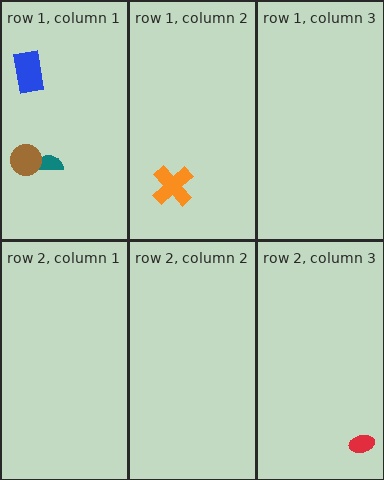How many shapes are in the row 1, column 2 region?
1.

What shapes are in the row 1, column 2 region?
The orange cross.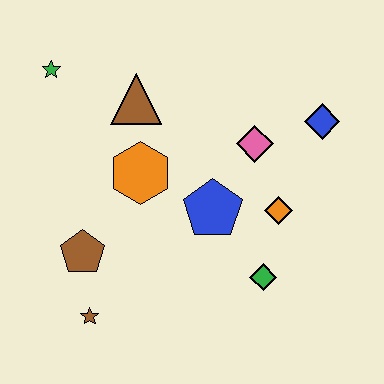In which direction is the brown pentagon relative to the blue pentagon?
The brown pentagon is to the left of the blue pentagon.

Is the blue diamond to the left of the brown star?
No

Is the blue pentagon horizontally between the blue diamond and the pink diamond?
No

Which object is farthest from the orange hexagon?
The blue diamond is farthest from the orange hexagon.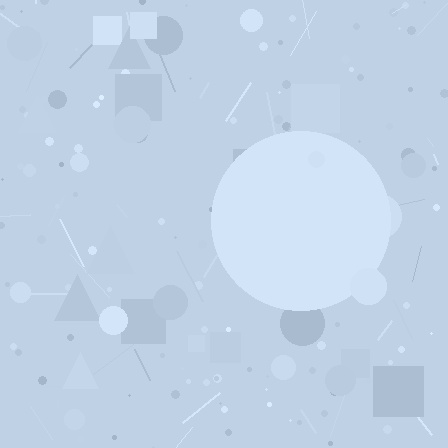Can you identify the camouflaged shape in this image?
The camouflaged shape is a circle.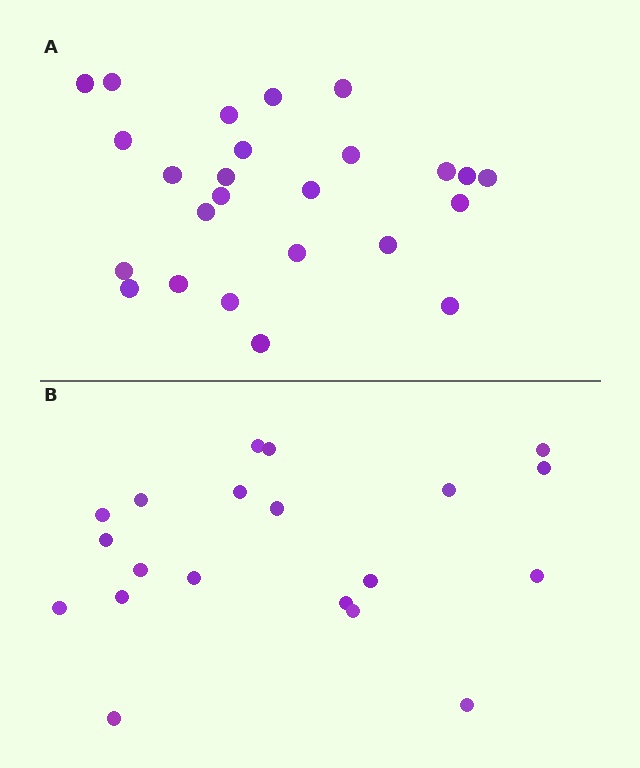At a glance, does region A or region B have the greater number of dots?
Region A (the top region) has more dots.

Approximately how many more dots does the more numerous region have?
Region A has about 5 more dots than region B.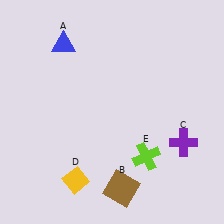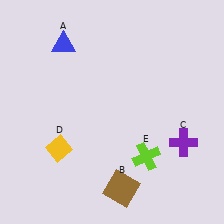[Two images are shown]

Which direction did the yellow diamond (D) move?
The yellow diamond (D) moved up.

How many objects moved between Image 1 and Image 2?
1 object moved between the two images.